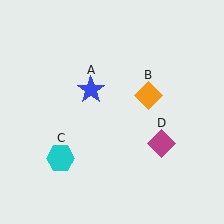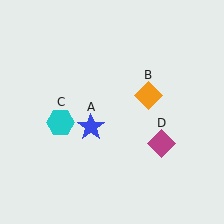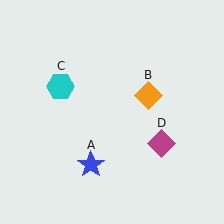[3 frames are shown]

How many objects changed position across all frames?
2 objects changed position: blue star (object A), cyan hexagon (object C).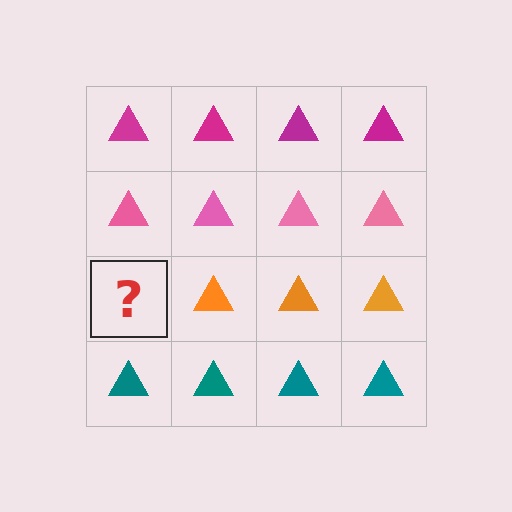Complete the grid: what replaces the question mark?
The question mark should be replaced with an orange triangle.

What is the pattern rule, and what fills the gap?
The rule is that each row has a consistent color. The gap should be filled with an orange triangle.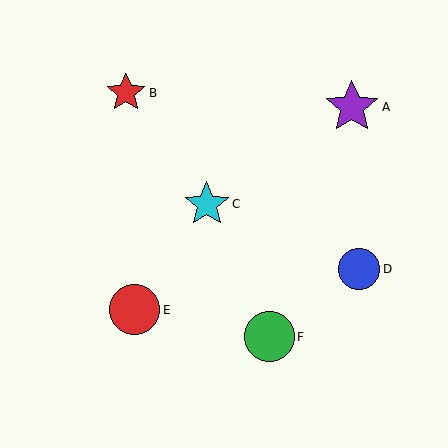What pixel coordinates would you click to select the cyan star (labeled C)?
Click at (207, 204) to select the cyan star C.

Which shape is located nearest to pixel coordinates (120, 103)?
The red star (labeled B) at (126, 93) is nearest to that location.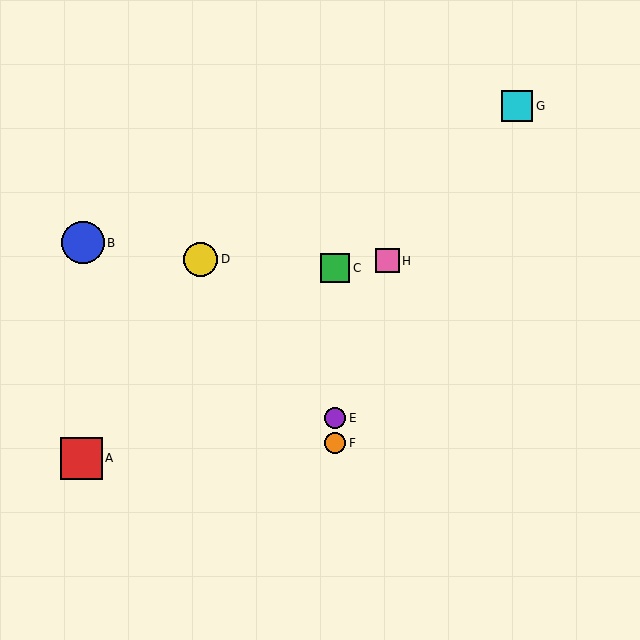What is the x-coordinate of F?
Object F is at x≈335.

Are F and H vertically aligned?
No, F is at x≈335 and H is at x≈387.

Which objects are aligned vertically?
Objects C, E, F are aligned vertically.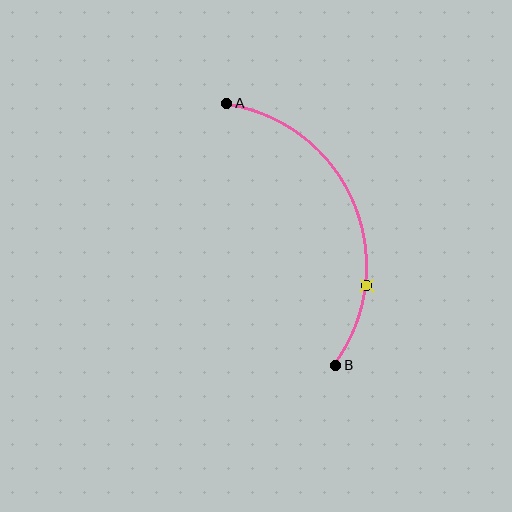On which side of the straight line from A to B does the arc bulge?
The arc bulges to the right of the straight line connecting A and B.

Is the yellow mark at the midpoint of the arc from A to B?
No. The yellow mark lies on the arc but is closer to endpoint B. The arc midpoint would be at the point on the curve equidistant along the arc from both A and B.